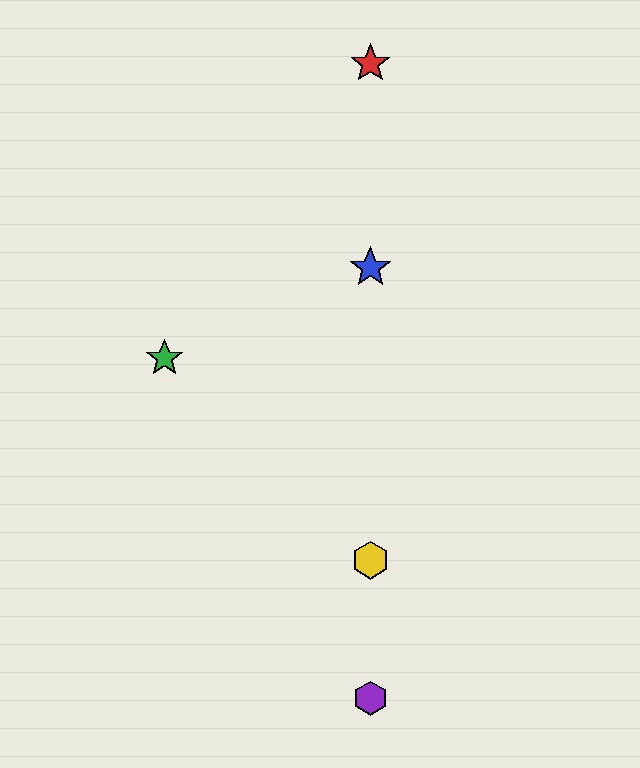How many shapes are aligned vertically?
4 shapes (the red star, the blue star, the yellow hexagon, the purple hexagon) are aligned vertically.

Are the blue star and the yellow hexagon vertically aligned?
Yes, both are at x≈370.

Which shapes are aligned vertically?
The red star, the blue star, the yellow hexagon, the purple hexagon are aligned vertically.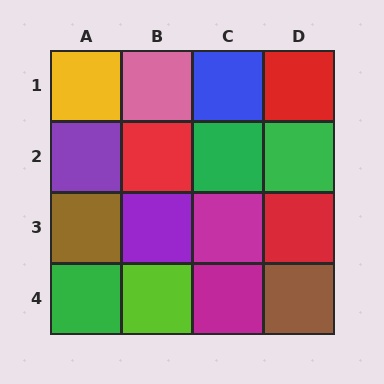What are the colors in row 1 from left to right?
Yellow, pink, blue, red.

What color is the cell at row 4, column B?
Lime.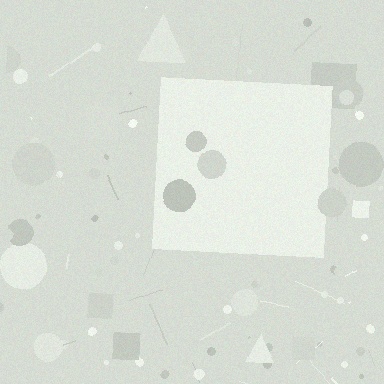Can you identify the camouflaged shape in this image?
The camouflaged shape is a square.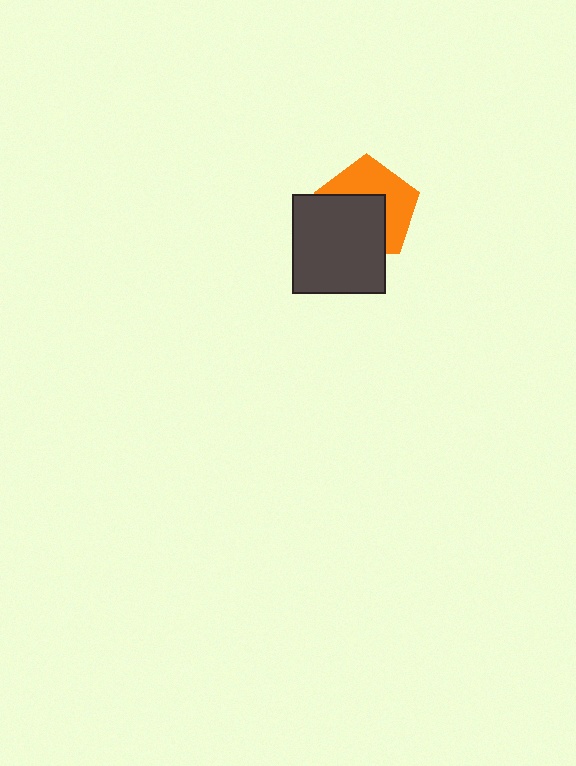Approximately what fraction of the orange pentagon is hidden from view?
Roughly 50% of the orange pentagon is hidden behind the dark gray rectangle.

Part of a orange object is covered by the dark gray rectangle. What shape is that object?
It is a pentagon.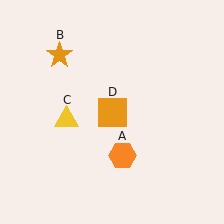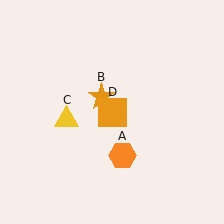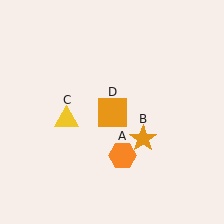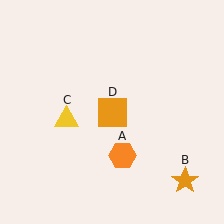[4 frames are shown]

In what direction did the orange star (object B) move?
The orange star (object B) moved down and to the right.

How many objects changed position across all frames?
1 object changed position: orange star (object B).